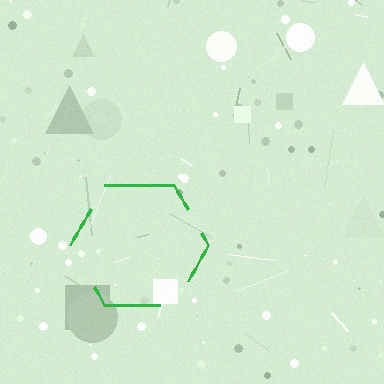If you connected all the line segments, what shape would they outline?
They would outline a hexagon.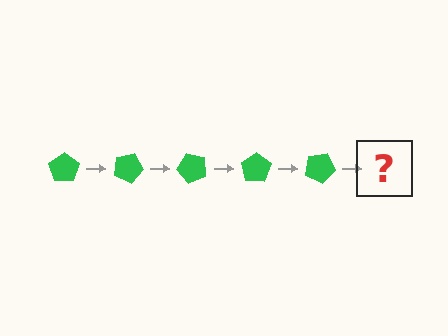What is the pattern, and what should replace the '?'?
The pattern is that the pentagon rotates 25 degrees each step. The '?' should be a green pentagon rotated 125 degrees.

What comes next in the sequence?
The next element should be a green pentagon rotated 125 degrees.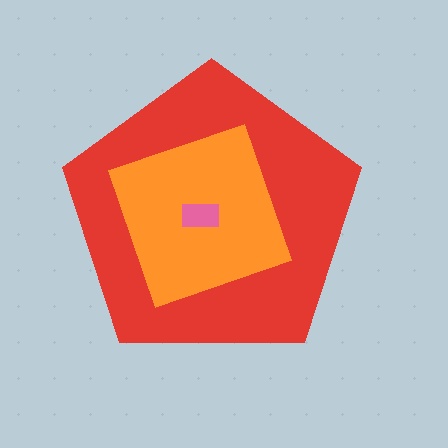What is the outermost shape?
The red pentagon.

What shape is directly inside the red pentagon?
The orange square.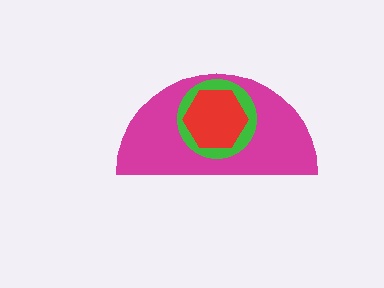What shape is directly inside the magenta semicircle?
The green circle.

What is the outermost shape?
The magenta semicircle.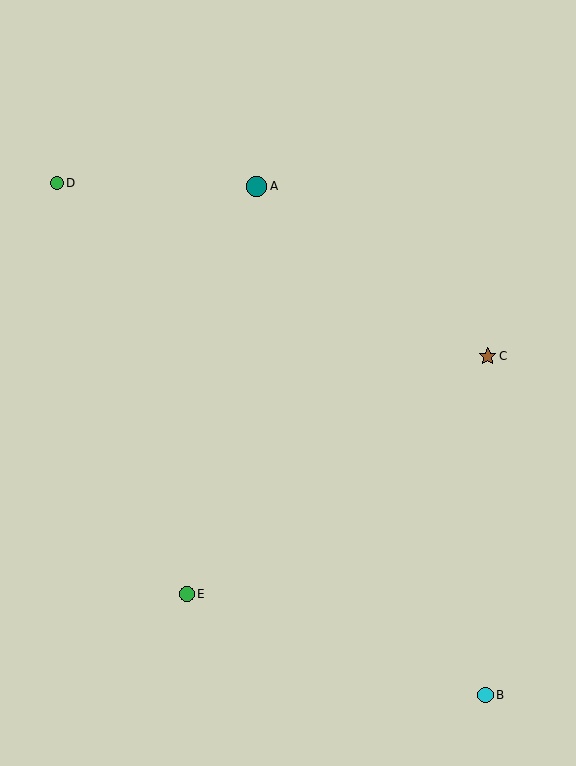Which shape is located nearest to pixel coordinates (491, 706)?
The cyan circle (labeled B) at (485, 695) is nearest to that location.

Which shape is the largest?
The teal circle (labeled A) is the largest.